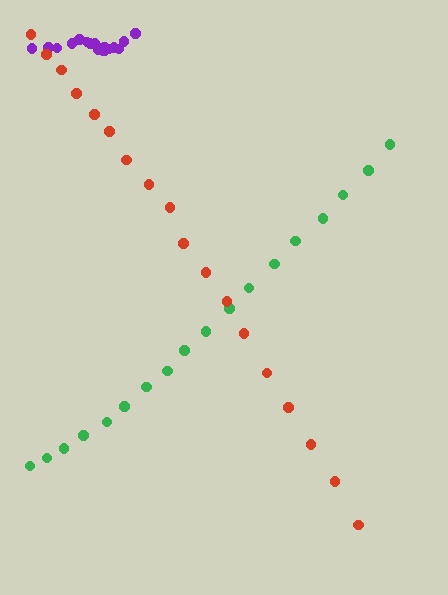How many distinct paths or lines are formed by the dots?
There are 3 distinct paths.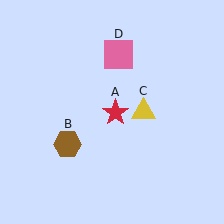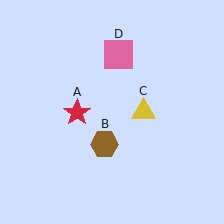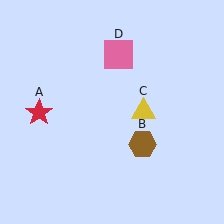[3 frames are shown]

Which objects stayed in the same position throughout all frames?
Yellow triangle (object C) and pink square (object D) remained stationary.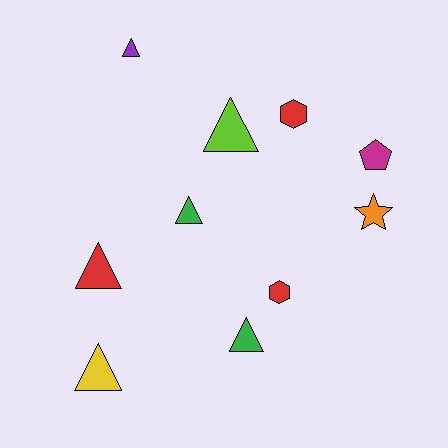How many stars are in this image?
There is 1 star.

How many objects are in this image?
There are 10 objects.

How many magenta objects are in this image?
There is 1 magenta object.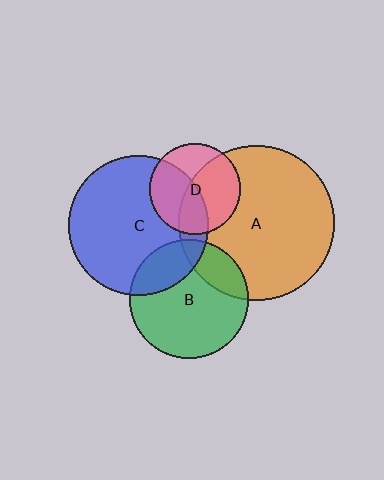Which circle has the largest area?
Circle A (orange).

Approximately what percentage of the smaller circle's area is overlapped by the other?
Approximately 45%.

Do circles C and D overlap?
Yes.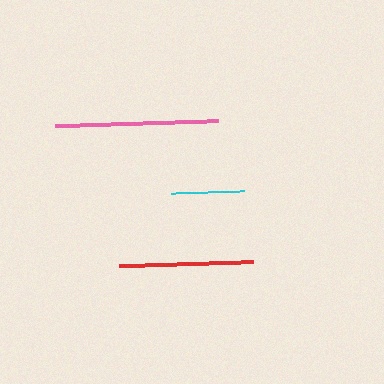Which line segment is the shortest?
The cyan line is the shortest at approximately 73 pixels.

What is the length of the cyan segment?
The cyan segment is approximately 73 pixels long.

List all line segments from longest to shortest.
From longest to shortest: pink, red, cyan.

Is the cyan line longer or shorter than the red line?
The red line is longer than the cyan line.